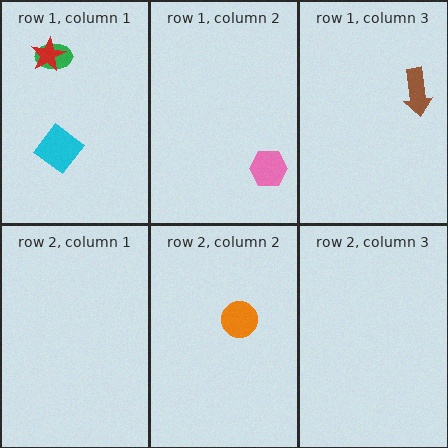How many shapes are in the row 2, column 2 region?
1.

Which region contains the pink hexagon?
The row 1, column 2 region.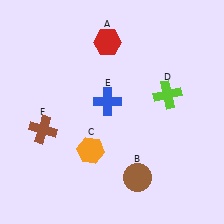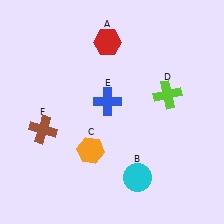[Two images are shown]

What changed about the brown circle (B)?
In Image 1, B is brown. In Image 2, it changed to cyan.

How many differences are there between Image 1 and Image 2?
There is 1 difference between the two images.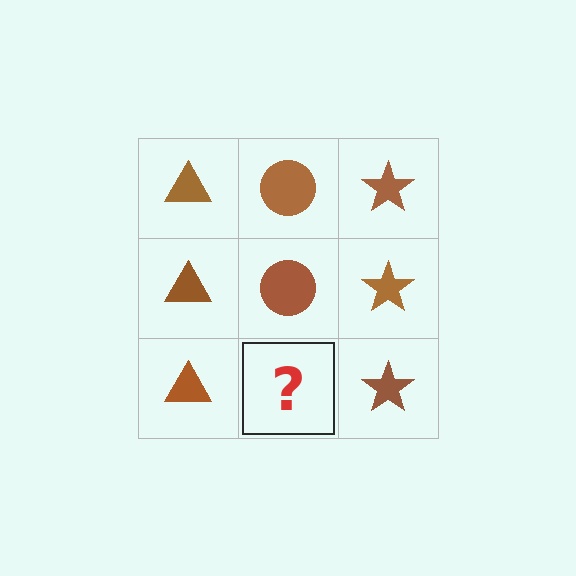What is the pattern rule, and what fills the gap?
The rule is that each column has a consistent shape. The gap should be filled with a brown circle.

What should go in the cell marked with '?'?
The missing cell should contain a brown circle.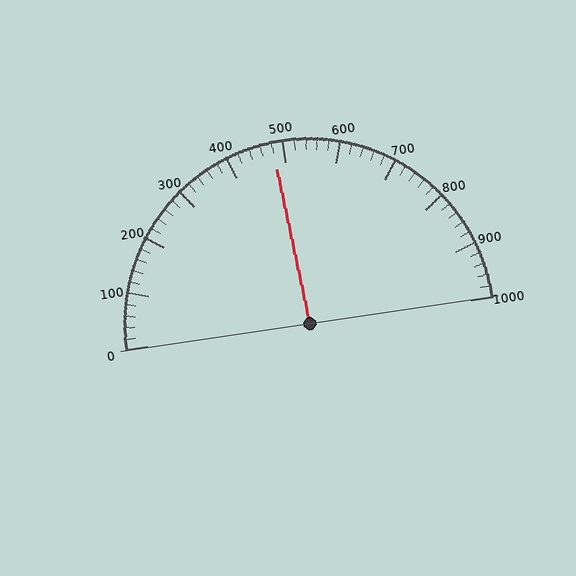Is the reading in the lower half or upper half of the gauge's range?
The reading is in the lower half of the range (0 to 1000).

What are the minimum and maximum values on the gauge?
The gauge ranges from 0 to 1000.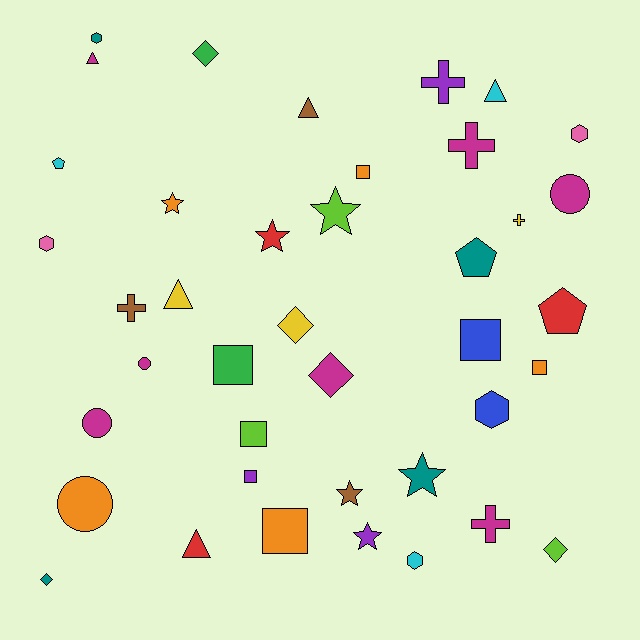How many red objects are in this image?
There are 3 red objects.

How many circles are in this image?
There are 4 circles.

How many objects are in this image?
There are 40 objects.